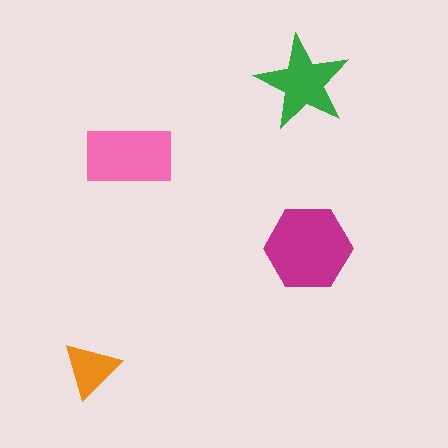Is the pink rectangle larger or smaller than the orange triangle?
Larger.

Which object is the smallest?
The orange triangle.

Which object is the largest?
The magenta hexagon.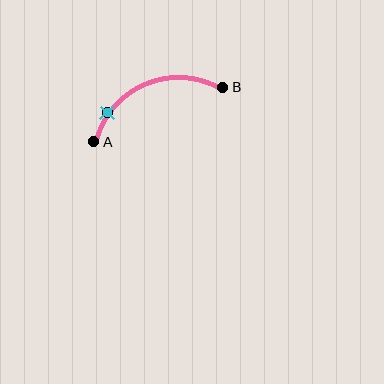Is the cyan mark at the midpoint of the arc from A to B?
No. The cyan mark lies on the arc but is closer to endpoint A. The arc midpoint would be at the point on the curve equidistant along the arc from both A and B.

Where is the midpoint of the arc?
The arc midpoint is the point on the curve farthest from the straight line joining A and B. It sits above that line.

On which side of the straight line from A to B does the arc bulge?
The arc bulges above the straight line connecting A and B.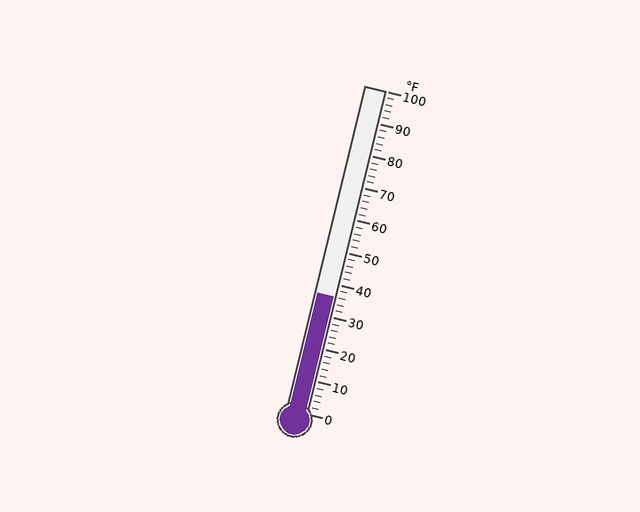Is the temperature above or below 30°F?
The temperature is above 30°F.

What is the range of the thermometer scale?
The thermometer scale ranges from 0°F to 100°F.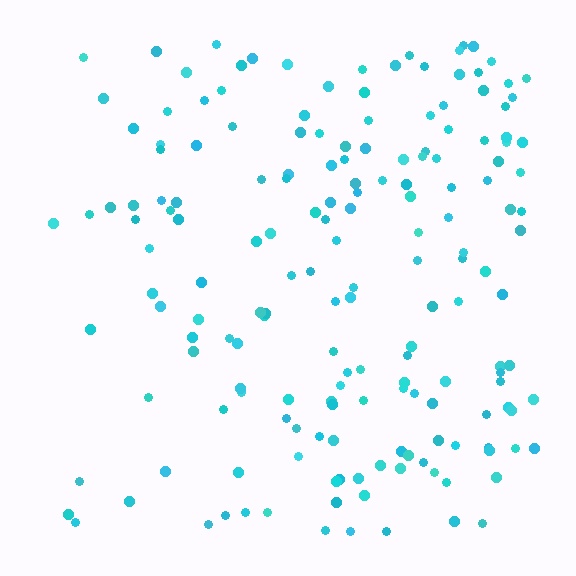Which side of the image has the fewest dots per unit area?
The left.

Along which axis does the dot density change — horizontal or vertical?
Horizontal.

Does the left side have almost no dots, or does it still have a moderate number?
Still a moderate number, just noticeably fewer than the right.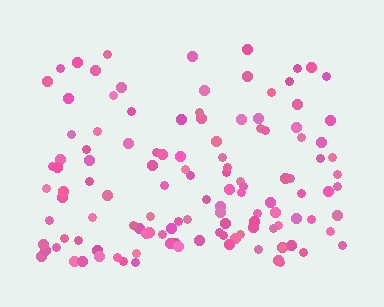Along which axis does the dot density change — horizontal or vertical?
Vertical.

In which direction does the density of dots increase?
From top to bottom, with the bottom side densest.